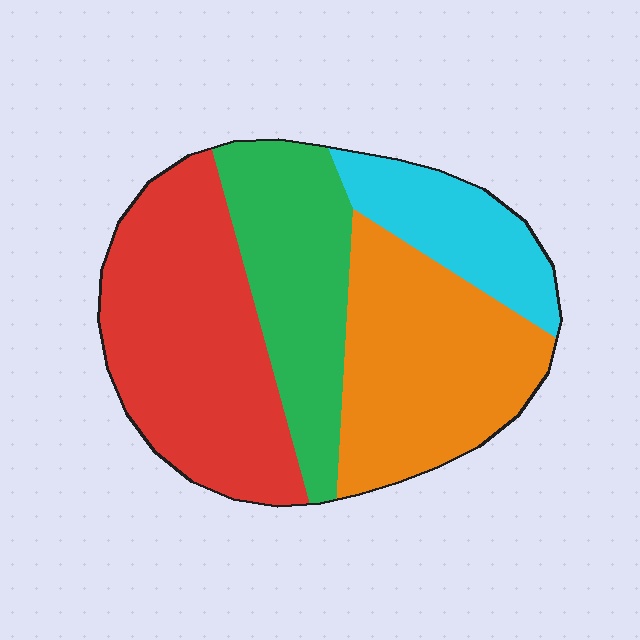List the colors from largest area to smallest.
From largest to smallest: red, orange, green, cyan.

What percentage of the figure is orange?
Orange takes up about one quarter (1/4) of the figure.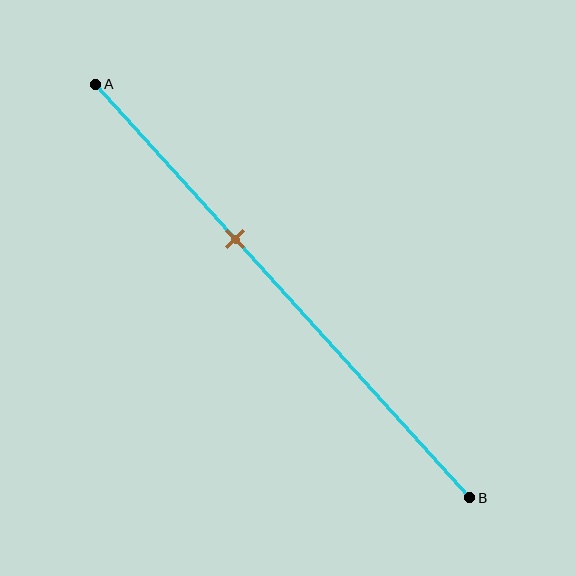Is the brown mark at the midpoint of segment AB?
No, the mark is at about 35% from A, not at the 50% midpoint.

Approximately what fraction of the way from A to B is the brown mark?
The brown mark is approximately 35% of the way from A to B.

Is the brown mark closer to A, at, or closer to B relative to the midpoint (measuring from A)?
The brown mark is closer to point A than the midpoint of segment AB.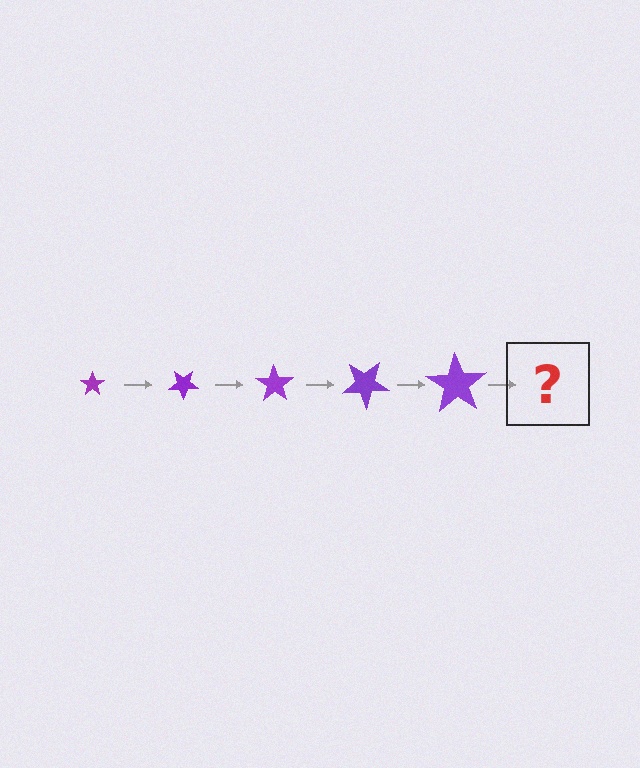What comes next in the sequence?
The next element should be a star, larger than the previous one and rotated 175 degrees from the start.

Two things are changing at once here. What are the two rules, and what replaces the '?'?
The two rules are that the star grows larger each step and it rotates 35 degrees each step. The '?' should be a star, larger than the previous one and rotated 175 degrees from the start.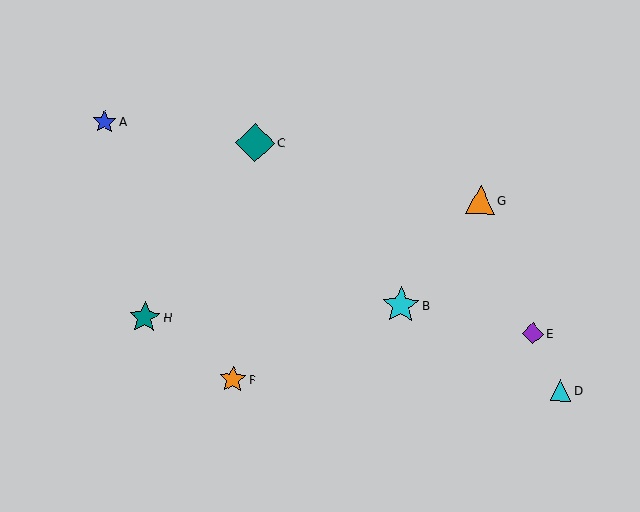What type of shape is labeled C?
Shape C is a teal diamond.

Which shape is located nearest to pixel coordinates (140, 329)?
The teal star (labeled H) at (145, 317) is nearest to that location.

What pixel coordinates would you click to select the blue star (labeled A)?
Click at (105, 122) to select the blue star A.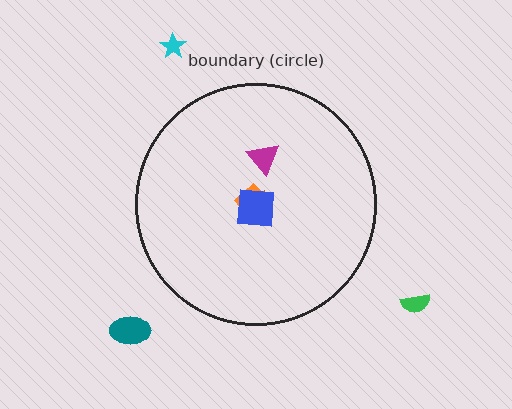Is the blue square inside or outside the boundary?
Inside.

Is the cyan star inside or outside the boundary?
Outside.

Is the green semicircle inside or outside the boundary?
Outside.